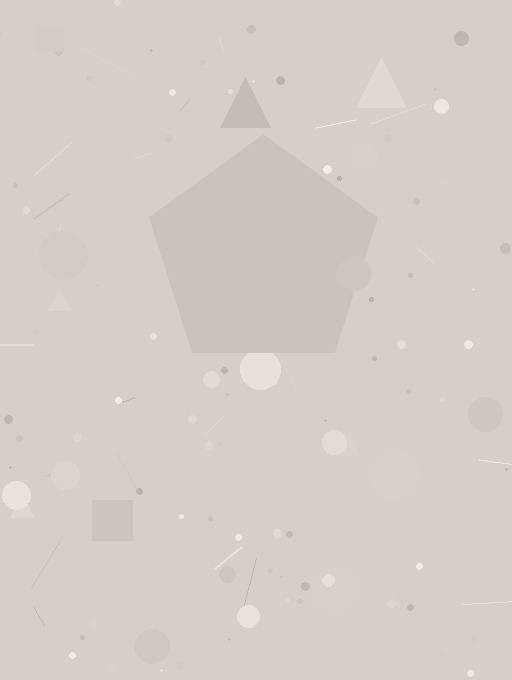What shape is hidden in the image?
A pentagon is hidden in the image.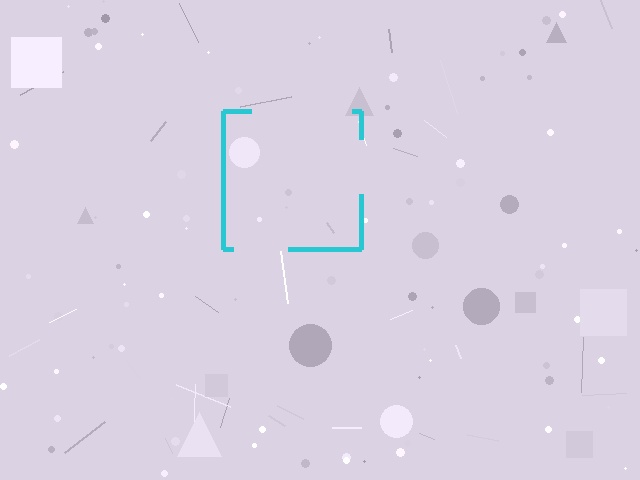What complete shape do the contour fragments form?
The contour fragments form a square.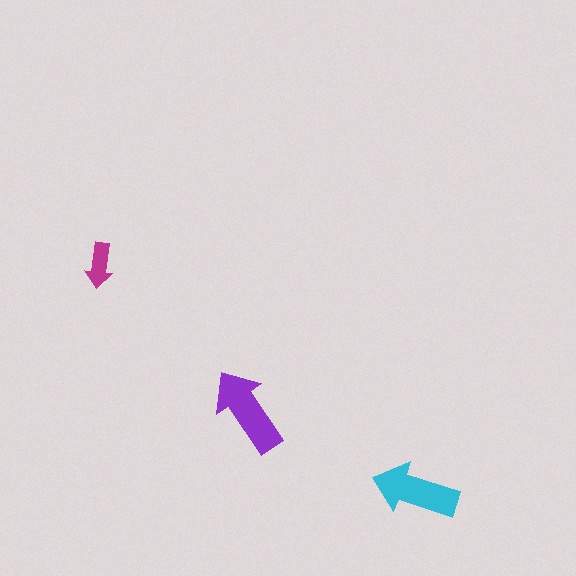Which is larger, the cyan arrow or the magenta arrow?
The cyan one.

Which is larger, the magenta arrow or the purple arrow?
The purple one.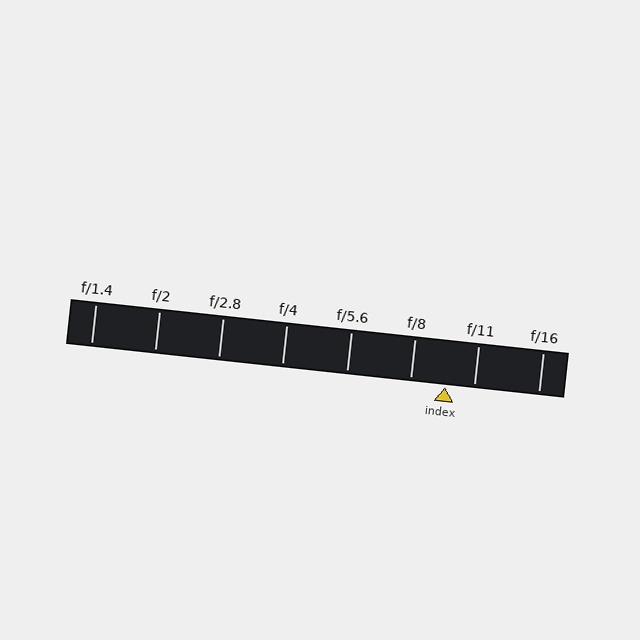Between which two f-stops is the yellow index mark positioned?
The index mark is between f/8 and f/11.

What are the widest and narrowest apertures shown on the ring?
The widest aperture shown is f/1.4 and the narrowest is f/16.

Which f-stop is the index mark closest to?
The index mark is closest to f/11.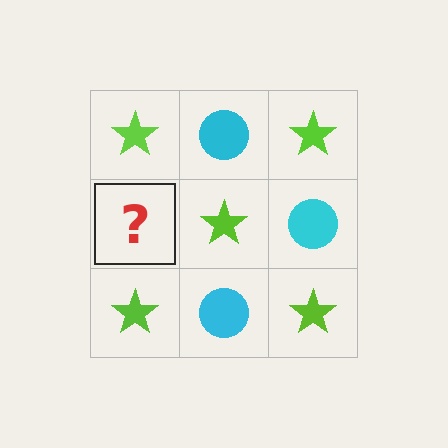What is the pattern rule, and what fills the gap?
The rule is that it alternates lime star and cyan circle in a checkerboard pattern. The gap should be filled with a cyan circle.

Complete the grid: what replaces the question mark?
The question mark should be replaced with a cyan circle.